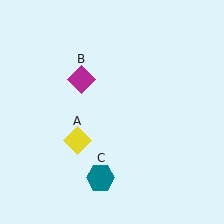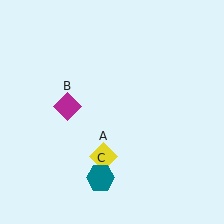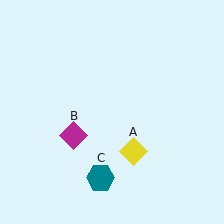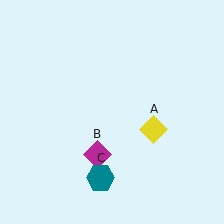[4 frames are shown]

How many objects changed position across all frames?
2 objects changed position: yellow diamond (object A), magenta diamond (object B).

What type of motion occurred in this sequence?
The yellow diamond (object A), magenta diamond (object B) rotated counterclockwise around the center of the scene.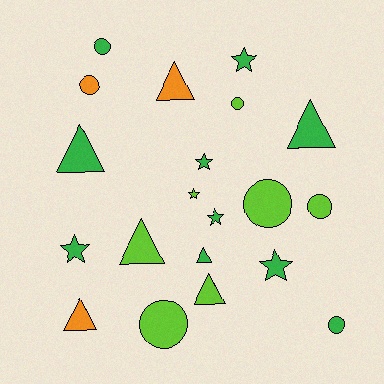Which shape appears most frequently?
Triangle, with 7 objects.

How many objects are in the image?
There are 20 objects.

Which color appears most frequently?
Green, with 10 objects.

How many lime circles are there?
There are 4 lime circles.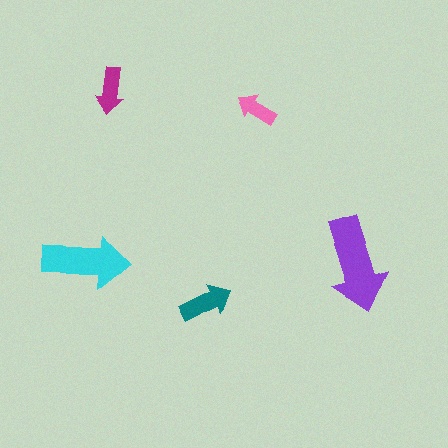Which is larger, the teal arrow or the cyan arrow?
The cyan one.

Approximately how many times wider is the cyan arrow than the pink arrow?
About 2 times wider.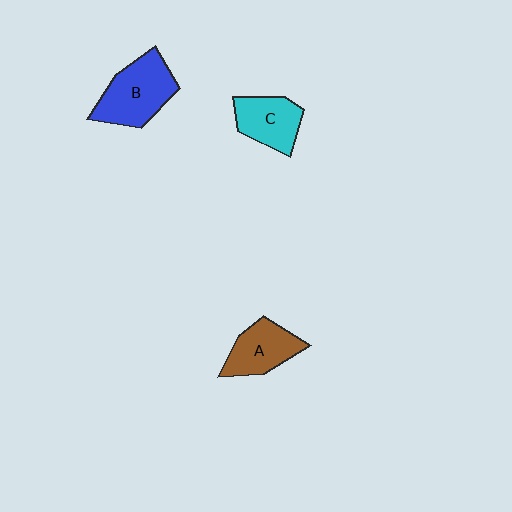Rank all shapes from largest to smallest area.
From largest to smallest: B (blue), A (brown), C (cyan).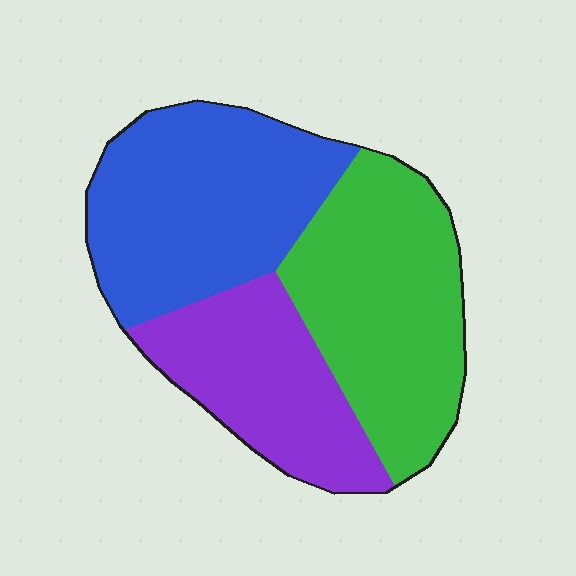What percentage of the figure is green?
Green takes up about three eighths (3/8) of the figure.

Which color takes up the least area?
Purple, at roughly 25%.